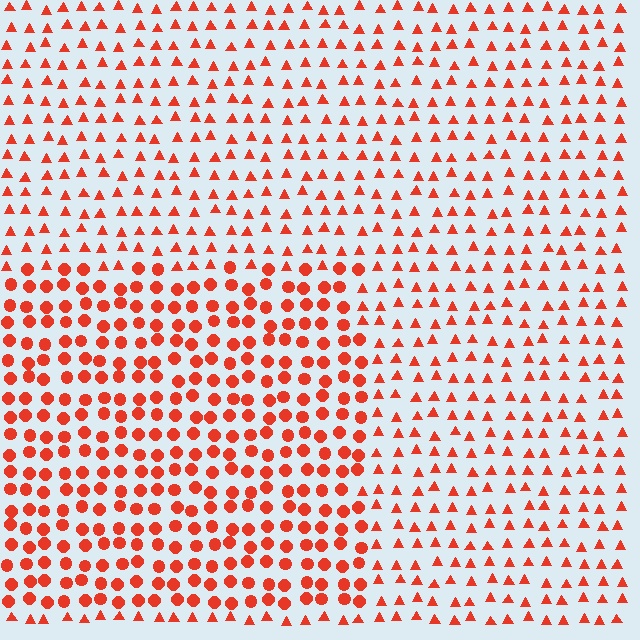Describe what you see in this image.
The image is filled with small red elements arranged in a uniform grid. A rectangle-shaped region contains circles, while the surrounding area contains triangles. The boundary is defined purely by the change in element shape.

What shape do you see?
I see a rectangle.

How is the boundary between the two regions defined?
The boundary is defined by a change in element shape: circles inside vs. triangles outside. All elements share the same color and spacing.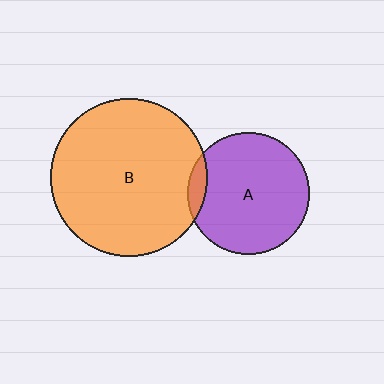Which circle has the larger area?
Circle B (orange).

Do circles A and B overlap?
Yes.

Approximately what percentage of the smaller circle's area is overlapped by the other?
Approximately 10%.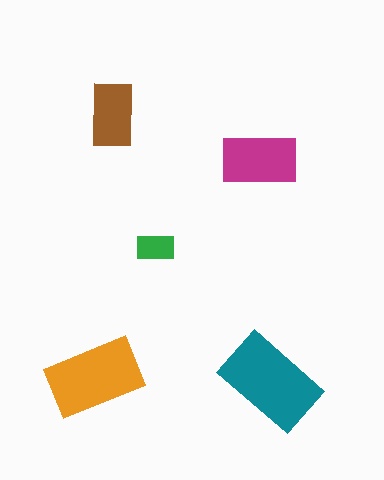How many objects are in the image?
There are 5 objects in the image.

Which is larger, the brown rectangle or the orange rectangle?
The orange one.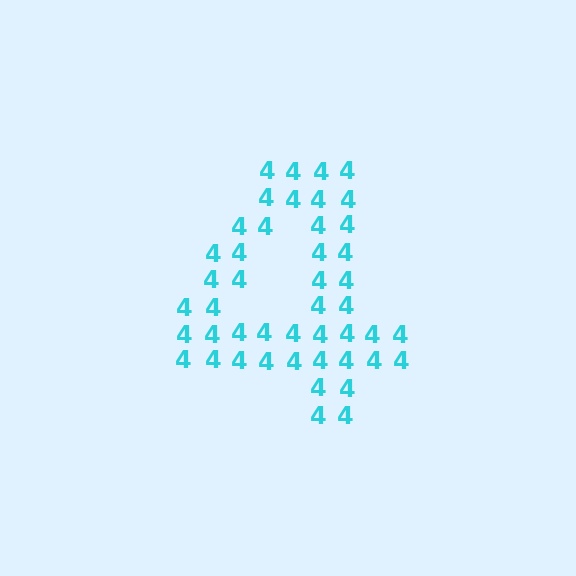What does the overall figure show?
The overall figure shows the digit 4.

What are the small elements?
The small elements are digit 4's.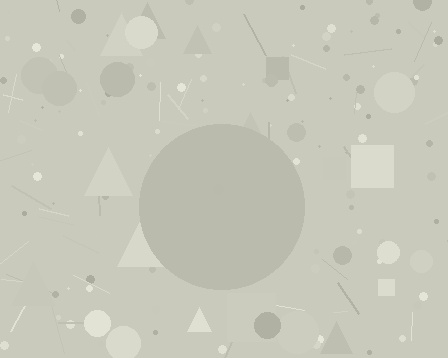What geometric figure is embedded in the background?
A circle is embedded in the background.